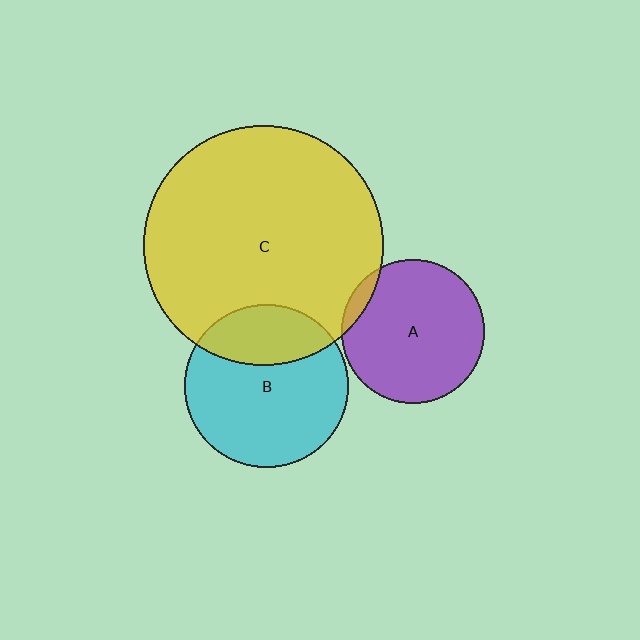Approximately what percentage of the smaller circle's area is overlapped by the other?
Approximately 30%.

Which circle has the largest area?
Circle C (yellow).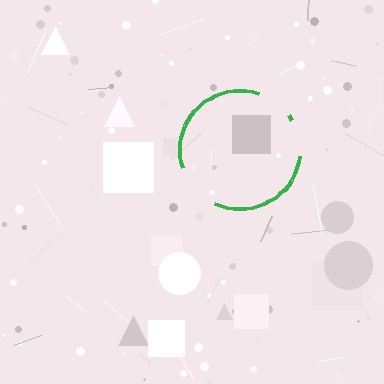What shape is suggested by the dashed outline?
The dashed outline suggests a circle.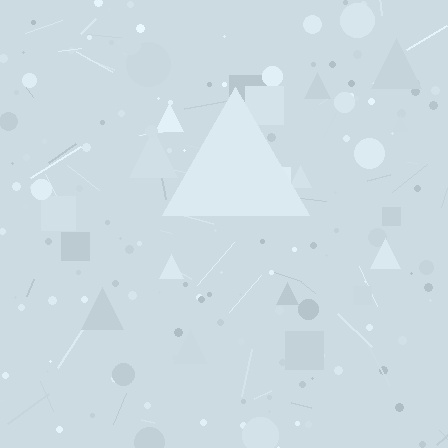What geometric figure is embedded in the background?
A triangle is embedded in the background.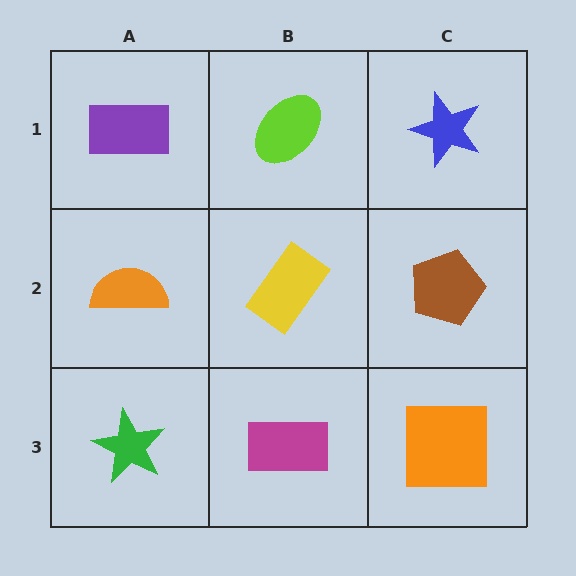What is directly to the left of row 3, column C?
A magenta rectangle.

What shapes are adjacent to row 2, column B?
A lime ellipse (row 1, column B), a magenta rectangle (row 3, column B), an orange semicircle (row 2, column A), a brown pentagon (row 2, column C).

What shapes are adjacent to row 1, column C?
A brown pentagon (row 2, column C), a lime ellipse (row 1, column B).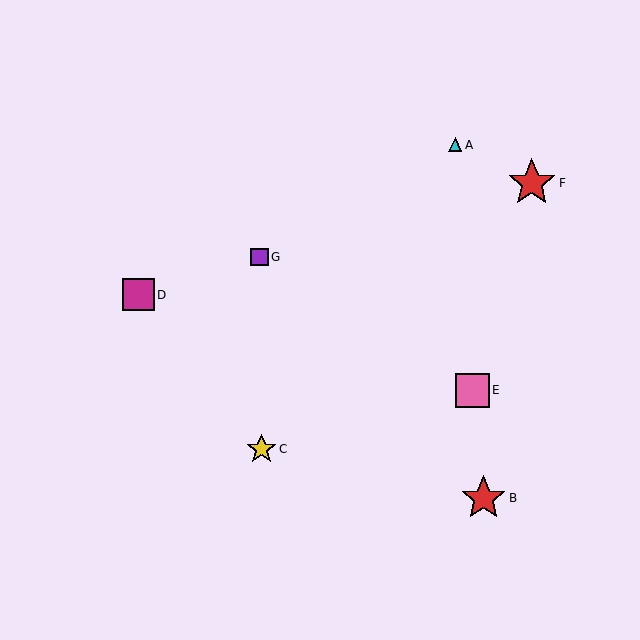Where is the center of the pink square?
The center of the pink square is at (473, 390).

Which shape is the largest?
The red star (labeled F) is the largest.